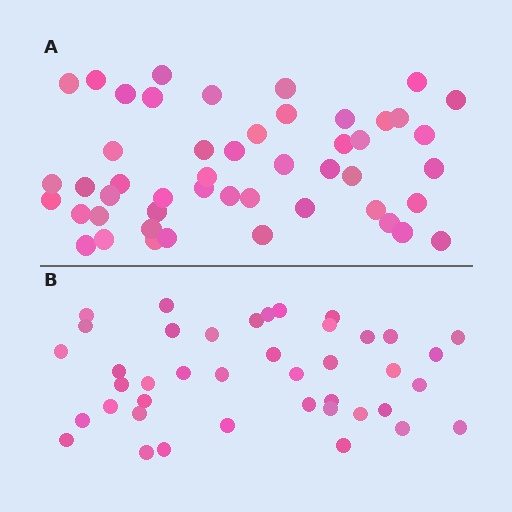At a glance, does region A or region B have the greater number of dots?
Region A (the top region) has more dots.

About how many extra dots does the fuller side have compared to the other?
Region A has roughly 8 or so more dots than region B.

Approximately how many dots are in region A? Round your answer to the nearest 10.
About 50 dots. (The exact count is 49, which rounds to 50.)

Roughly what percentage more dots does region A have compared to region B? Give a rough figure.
About 20% more.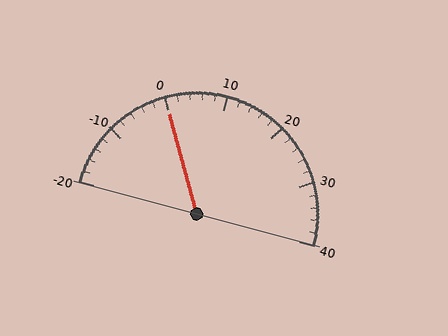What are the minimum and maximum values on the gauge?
The gauge ranges from -20 to 40.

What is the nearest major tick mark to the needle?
The nearest major tick mark is 0.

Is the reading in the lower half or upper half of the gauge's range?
The reading is in the lower half of the range (-20 to 40).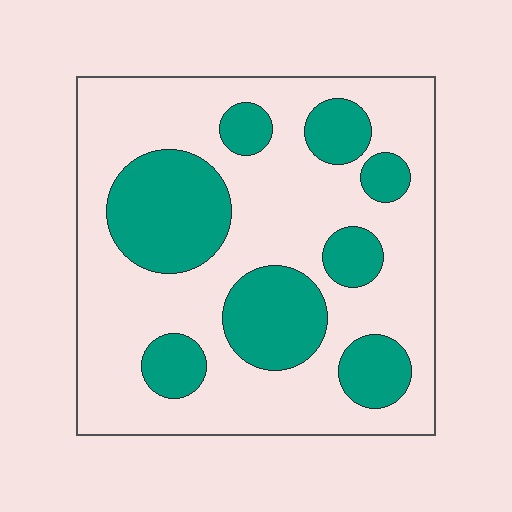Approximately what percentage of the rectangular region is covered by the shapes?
Approximately 30%.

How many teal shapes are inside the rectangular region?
8.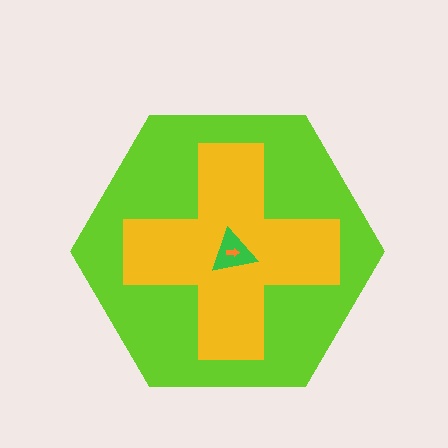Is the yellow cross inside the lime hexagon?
Yes.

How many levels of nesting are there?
4.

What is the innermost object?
The orange arrow.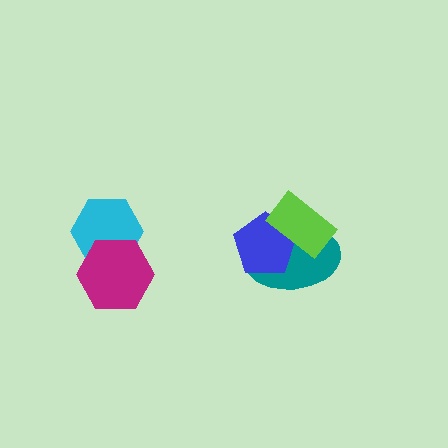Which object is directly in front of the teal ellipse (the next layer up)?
The blue pentagon is directly in front of the teal ellipse.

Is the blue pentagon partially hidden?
Yes, it is partially covered by another shape.